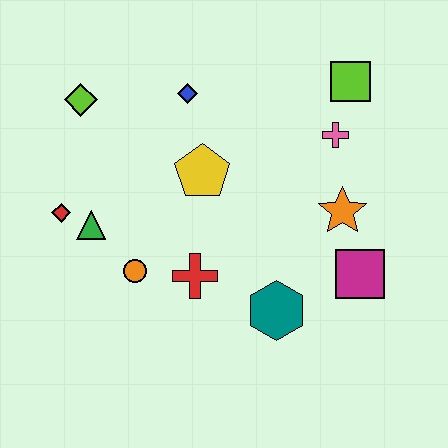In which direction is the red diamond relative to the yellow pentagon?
The red diamond is to the left of the yellow pentagon.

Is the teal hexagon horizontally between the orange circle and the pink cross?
Yes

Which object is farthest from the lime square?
The red diamond is farthest from the lime square.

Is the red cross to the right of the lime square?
No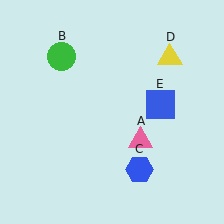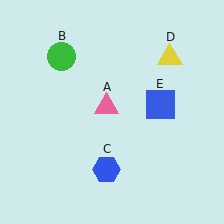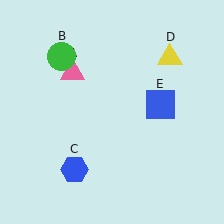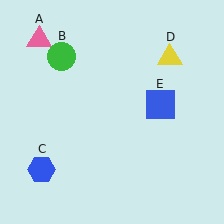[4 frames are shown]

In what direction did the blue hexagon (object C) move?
The blue hexagon (object C) moved left.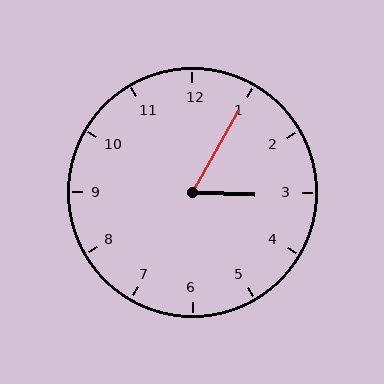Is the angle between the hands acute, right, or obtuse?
It is acute.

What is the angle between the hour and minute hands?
Approximately 62 degrees.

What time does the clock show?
3:05.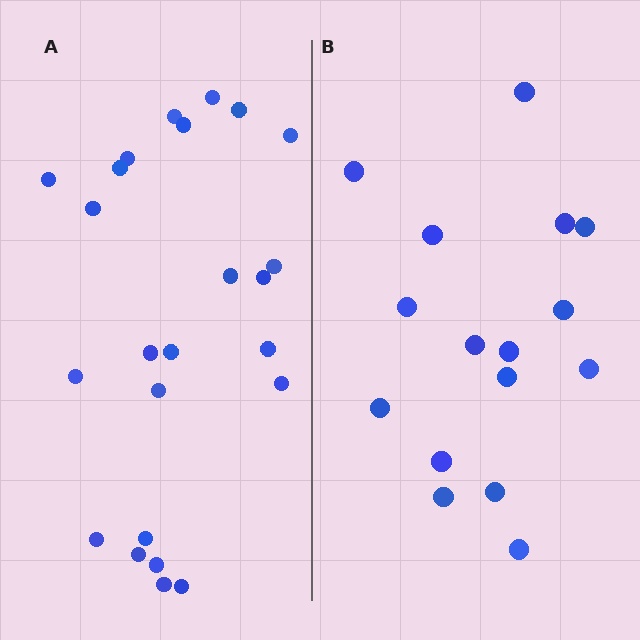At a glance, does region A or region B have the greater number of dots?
Region A (the left region) has more dots.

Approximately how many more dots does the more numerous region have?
Region A has roughly 8 or so more dots than region B.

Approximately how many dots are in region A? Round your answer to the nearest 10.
About 20 dots. (The exact count is 24, which rounds to 20.)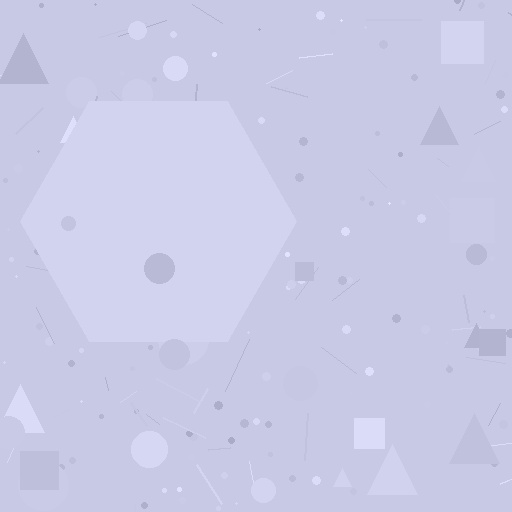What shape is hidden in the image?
A hexagon is hidden in the image.